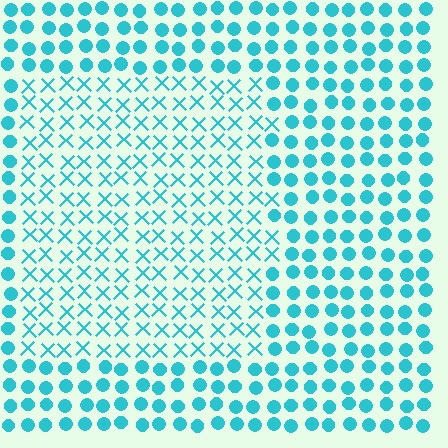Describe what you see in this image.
The image is filled with small cyan elements arranged in a uniform grid. A rectangle-shaped region contains X marks, while the surrounding area contains circles. The boundary is defined purely by the change in element shape.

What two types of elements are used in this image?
The image uses X marks inside the rectangle region and circles outside it.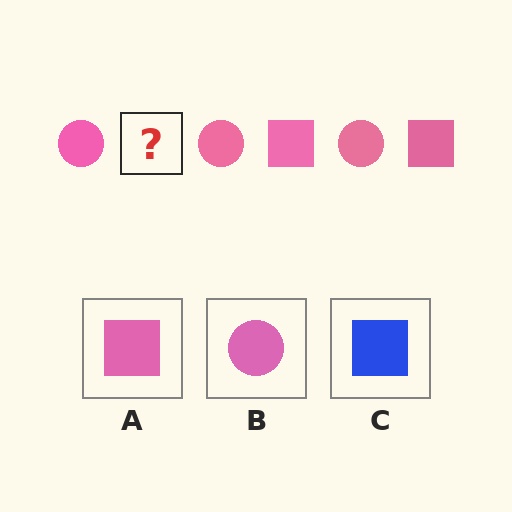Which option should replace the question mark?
Option A.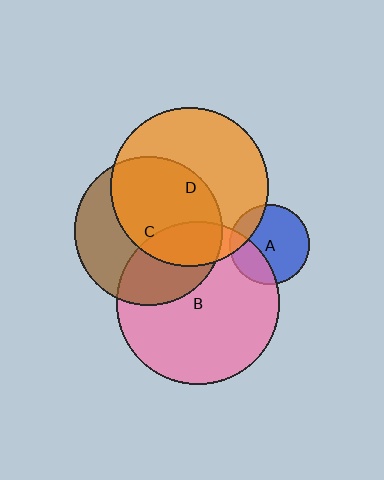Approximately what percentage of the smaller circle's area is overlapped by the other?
Approximately 20%.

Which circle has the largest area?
Circle B (pink).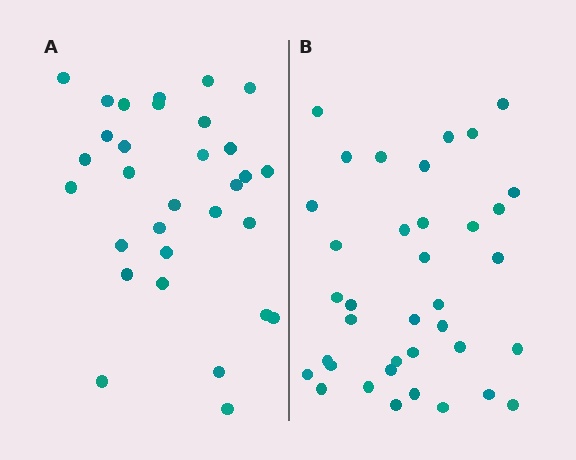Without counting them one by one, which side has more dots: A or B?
Region B (the right region) has more dots.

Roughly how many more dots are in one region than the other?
Region B has about 6 more dots than region A.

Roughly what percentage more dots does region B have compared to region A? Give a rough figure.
About 20% more.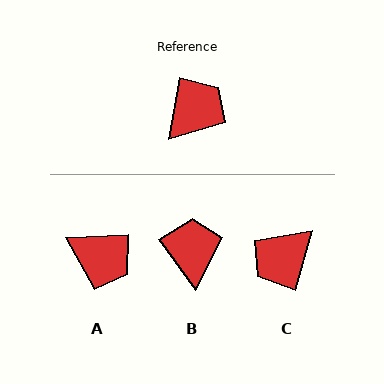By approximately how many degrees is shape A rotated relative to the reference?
Approximately 77 degrees clockwise.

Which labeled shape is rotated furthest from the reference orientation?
C, about 174 degrees away.